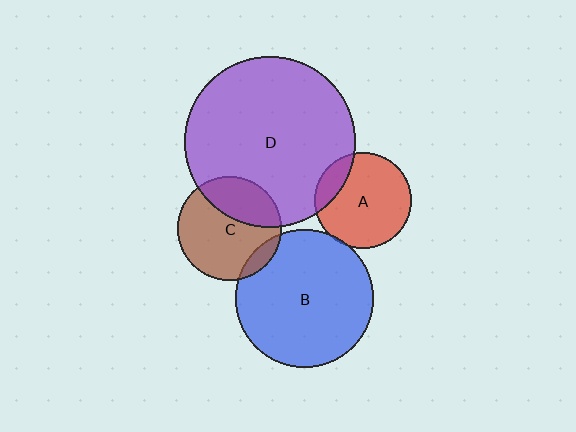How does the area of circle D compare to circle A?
Approximately 3.1 times.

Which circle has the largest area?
Circle D (purple).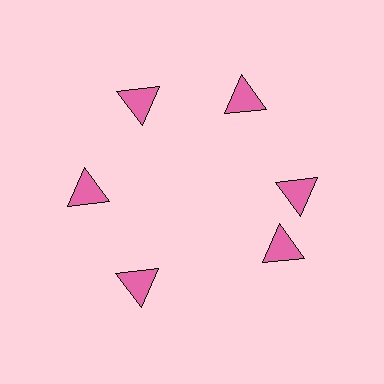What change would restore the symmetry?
The symmetry would be restored by rotating it back into even spacing with its neighbors so that all 6 triangles sit at equal angles and equal distance from the center.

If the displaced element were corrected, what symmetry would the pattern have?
It would have 6-fold rotational symmetry — the pattern would map onto itself every 60 degrees.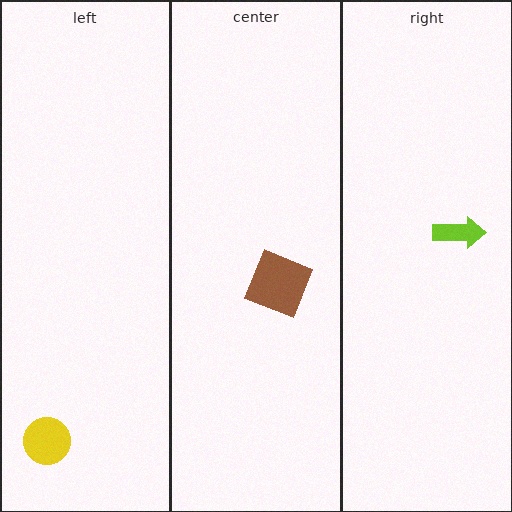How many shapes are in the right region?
1.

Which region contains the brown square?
The center region.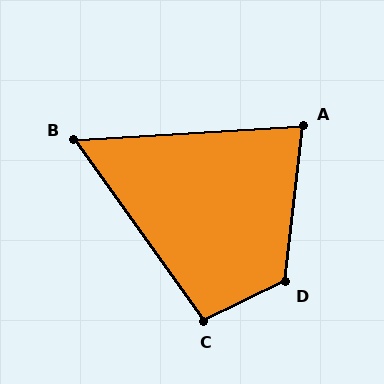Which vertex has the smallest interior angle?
B, at approximately 58 degrees.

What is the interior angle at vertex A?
Approximately 80 degrees (acute).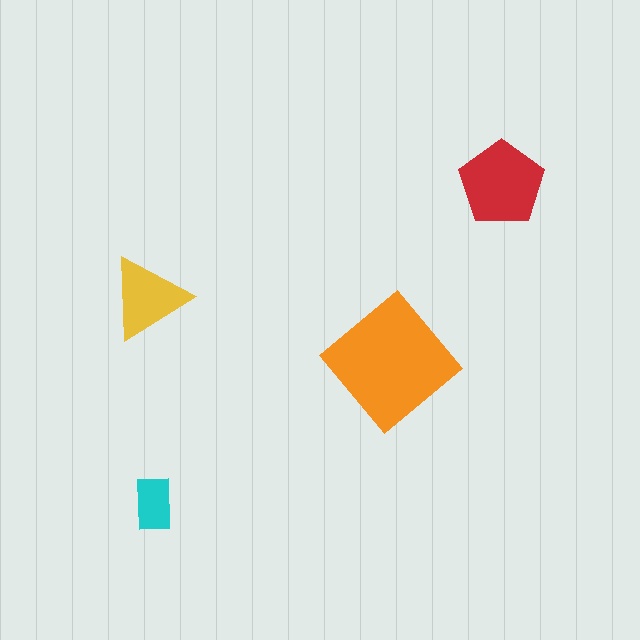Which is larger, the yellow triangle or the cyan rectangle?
The yellow triangle.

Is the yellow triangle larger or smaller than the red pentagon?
Smaller.